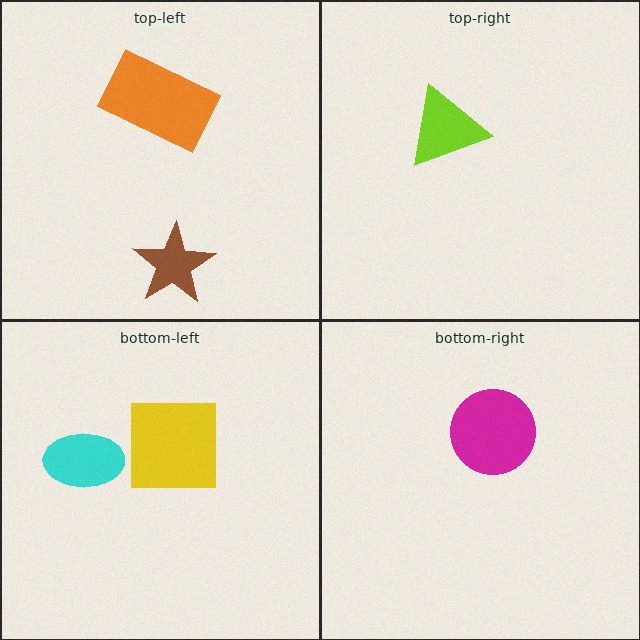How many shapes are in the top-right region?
1.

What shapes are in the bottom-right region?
The magenta circle.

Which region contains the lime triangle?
The top-right region.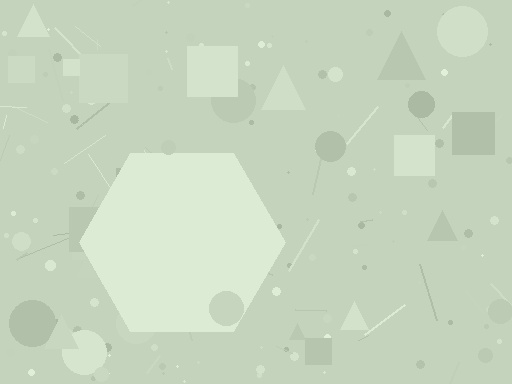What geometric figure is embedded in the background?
A hexagon is embedded in the background.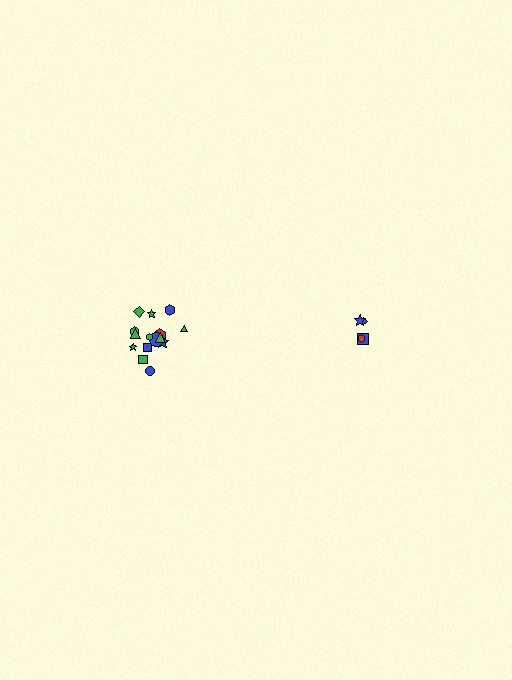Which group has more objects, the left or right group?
The left group.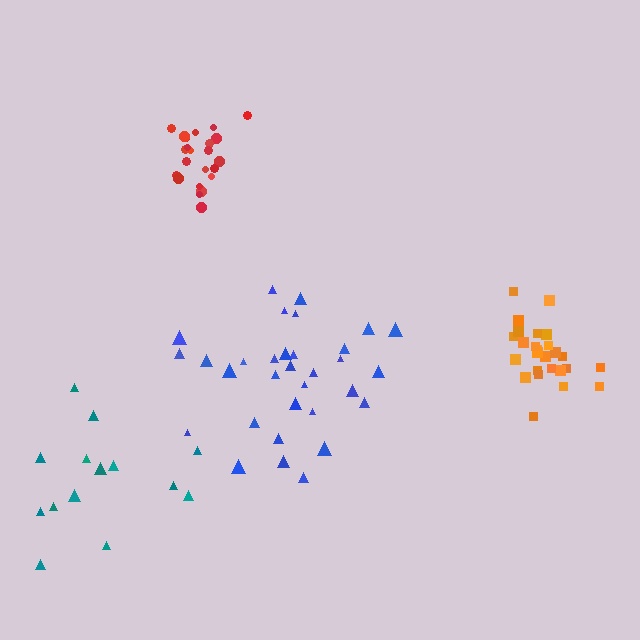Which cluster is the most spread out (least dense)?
Teal.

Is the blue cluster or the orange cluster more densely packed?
Orange.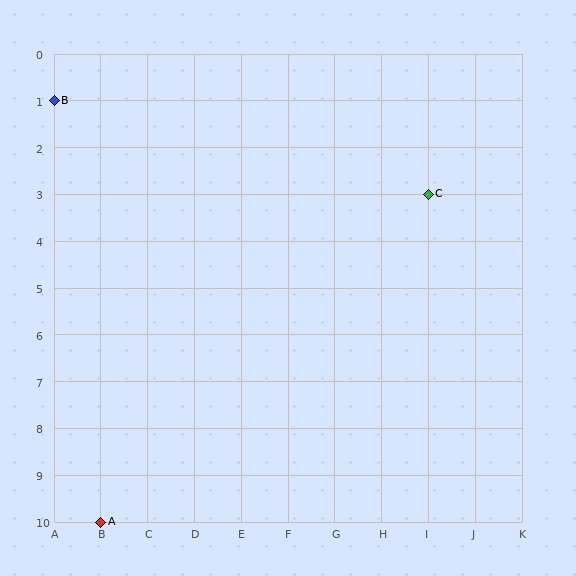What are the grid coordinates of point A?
Point A is at grid coordinates (B, 10).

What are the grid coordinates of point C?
Point C is at grid coordinates (I, 3).